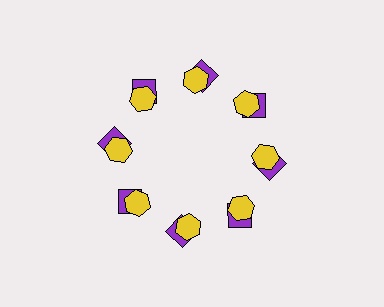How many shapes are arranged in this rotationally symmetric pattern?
There are 16 shapes, arranged in 8 groups of 2.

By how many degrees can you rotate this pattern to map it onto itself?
The pattern maps onto itself every 45 degrees of rotation.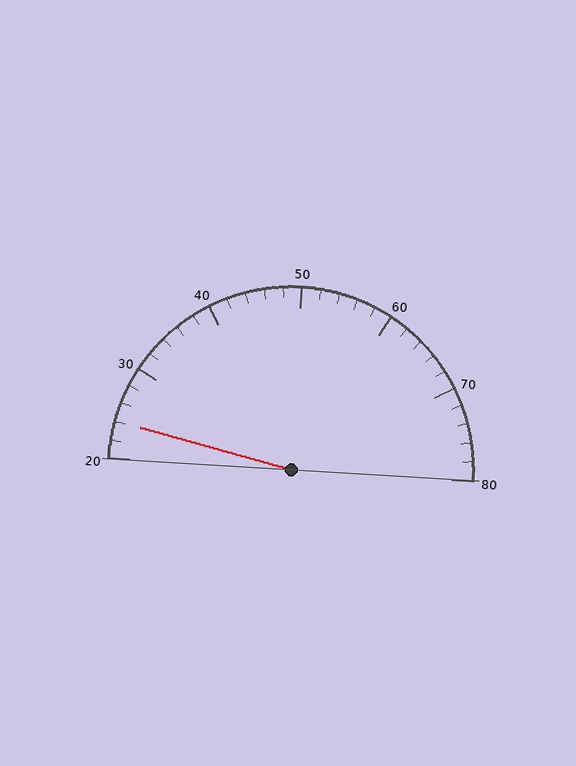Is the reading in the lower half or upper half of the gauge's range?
The reading is in the lower half of the range (20 to 80).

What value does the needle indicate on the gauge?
The needle indicates approximately 24.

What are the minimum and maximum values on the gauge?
The gauge ranges from 20 to 80.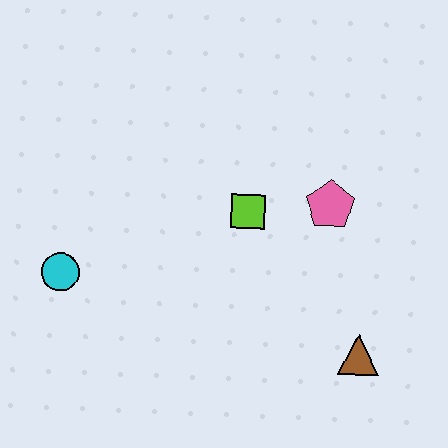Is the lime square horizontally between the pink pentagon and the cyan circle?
Yes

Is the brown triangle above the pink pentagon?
No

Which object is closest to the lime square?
The pink pentagon is closest to the lime square.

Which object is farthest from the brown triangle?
The cyan circle is farthest from the brown triangle.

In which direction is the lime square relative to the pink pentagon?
The lime square is to the left of the pink pentagon.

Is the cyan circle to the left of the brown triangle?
Yes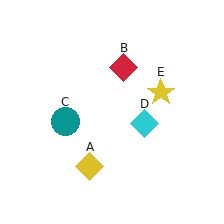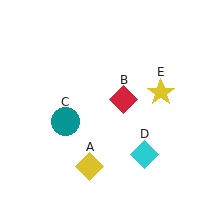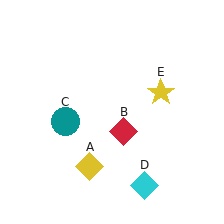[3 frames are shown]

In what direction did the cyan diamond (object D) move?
The cyan diamond (object D) moved down.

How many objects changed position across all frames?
2 objects changed position: red diamond (object B), cyan diamond (object D).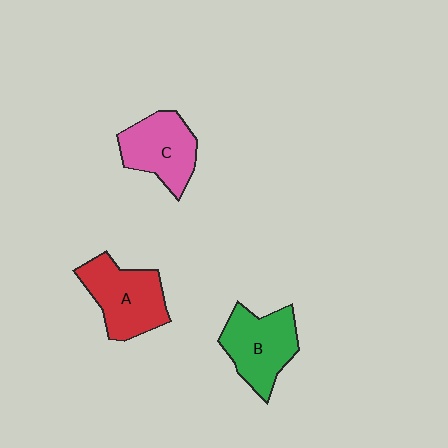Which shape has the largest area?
Shape A (red).